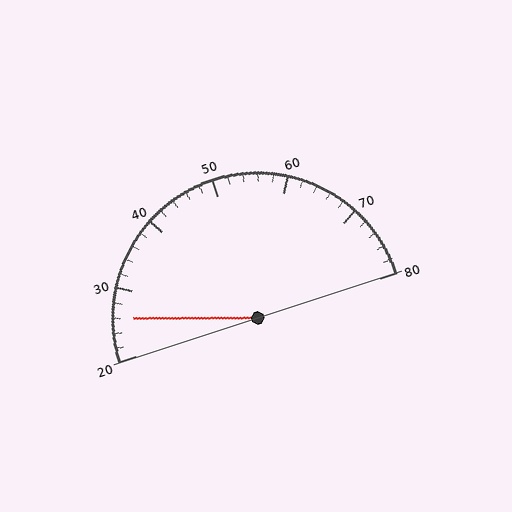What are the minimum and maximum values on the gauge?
The gauge ranges from 20 to 80.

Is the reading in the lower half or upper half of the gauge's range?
The reading is in the lower half of the range (20 to 80).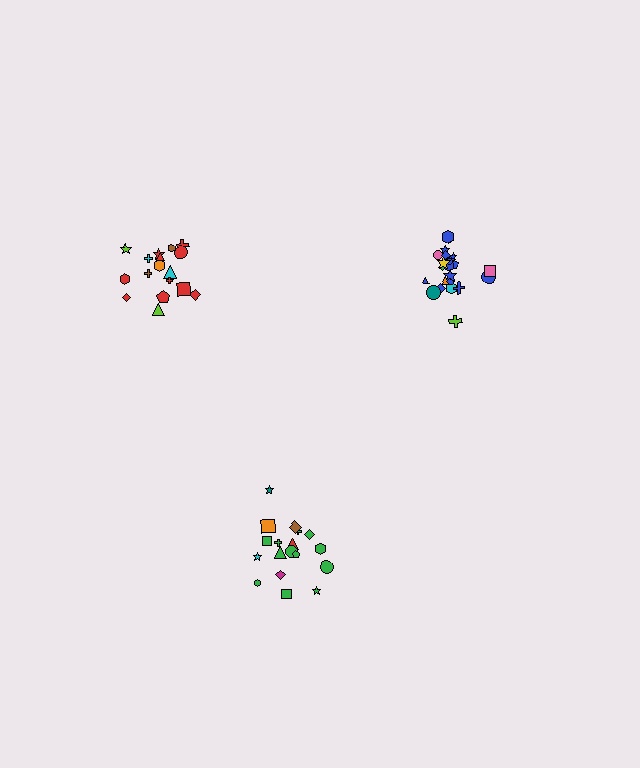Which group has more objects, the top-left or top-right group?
The top-right group.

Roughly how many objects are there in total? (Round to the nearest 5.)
Roughly 60 objects in total.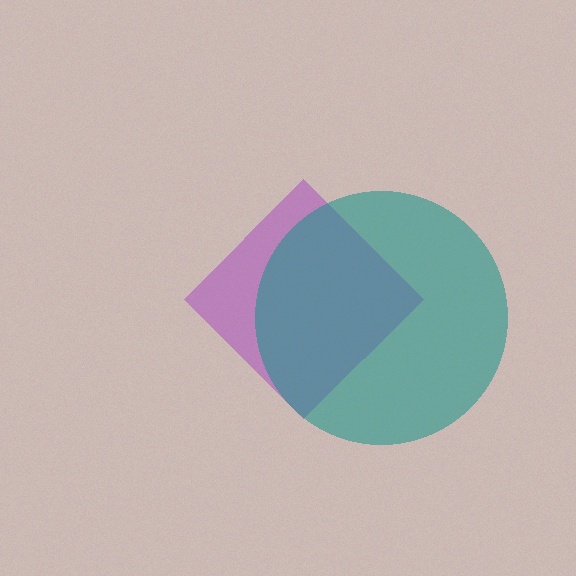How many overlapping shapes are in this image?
There are 2 overlapping shapes in the image.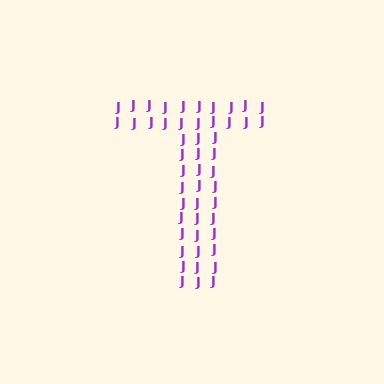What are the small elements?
The small elements are letter J's.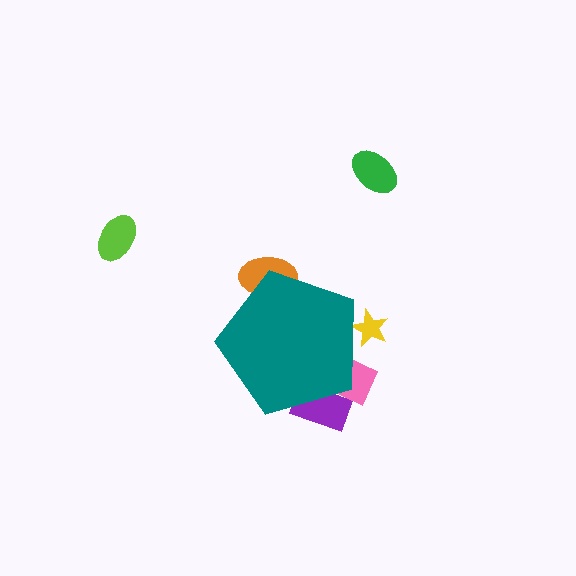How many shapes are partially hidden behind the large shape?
4 shapes are partially hidden.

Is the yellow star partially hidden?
Yes, the yellow star is partially hidden behind the teal pentagon.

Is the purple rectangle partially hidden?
Yes, the purple rectangle is partially hidden behind the teal pentagon.